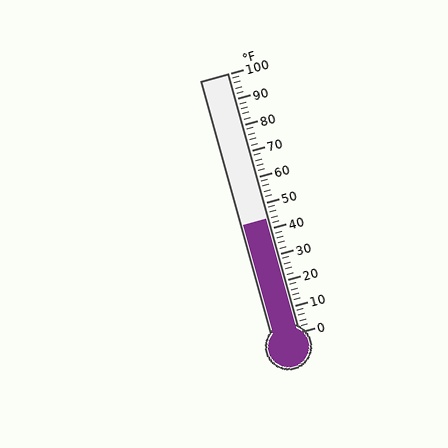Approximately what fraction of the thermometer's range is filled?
The thermometer is filled to approximately 45% of its range.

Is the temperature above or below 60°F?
The temperature is below 60°F.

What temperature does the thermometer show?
The thermometer shows approximately 44°F.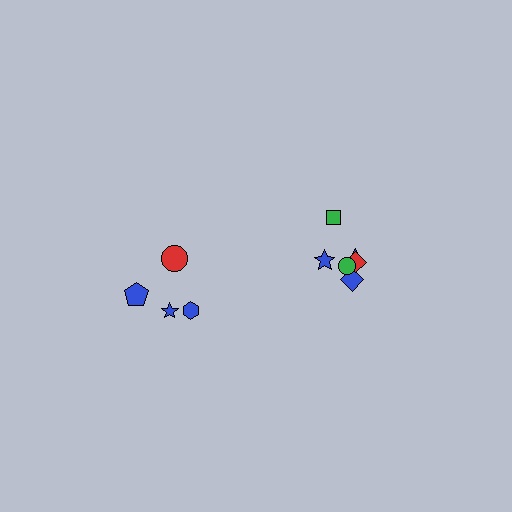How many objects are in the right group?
There are 6 objects.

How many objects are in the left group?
There are 4 objects.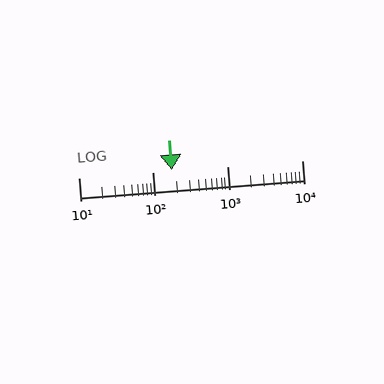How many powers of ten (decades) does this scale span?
The scale spans 3 decades, from 10 to 10000.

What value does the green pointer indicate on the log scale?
The pointer indicates approximately 180.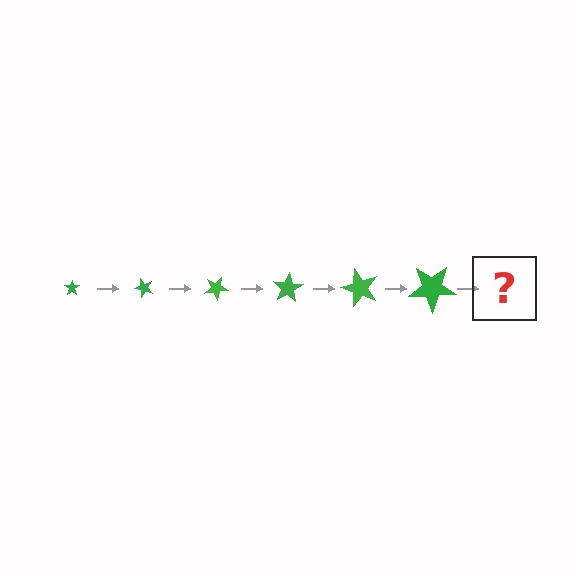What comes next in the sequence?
The next element should be a star, larger than the previous one and rotated 300 degrees from the start.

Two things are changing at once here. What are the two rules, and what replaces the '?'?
The two rules are that the star grows larger each step and it rotates 50 degrees each step. The '?' should be a star, larger than the previous one and rotated 300 degrees from the start.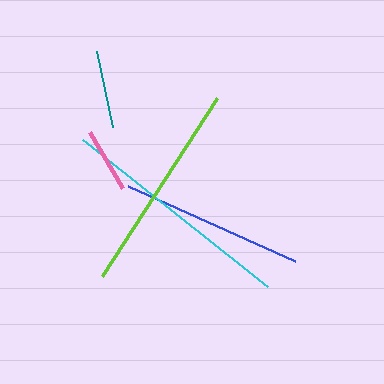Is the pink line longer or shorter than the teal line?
The teal line is longer than the pink line.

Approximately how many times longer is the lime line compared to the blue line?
The lime line is approximately 1.2 times the length of the blue line.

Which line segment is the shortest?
The pink line is the shortest at approximately 65 pixels.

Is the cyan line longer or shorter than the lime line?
The cyan line is longer than the lime line.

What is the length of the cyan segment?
The cyan segment is approximately 237 pixels long.